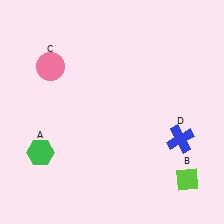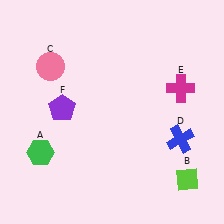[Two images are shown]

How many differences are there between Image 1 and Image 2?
There are 2 differences between the two images.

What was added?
A magenta cross (E), a purple pentagon (F) were added in Image 2.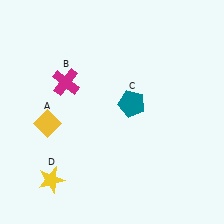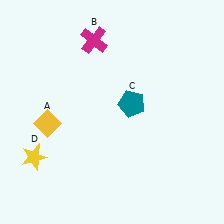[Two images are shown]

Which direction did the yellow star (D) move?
The yellow star (D) moved up.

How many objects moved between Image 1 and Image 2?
2 objects moved between the two images.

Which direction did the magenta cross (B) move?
The magenta cross (B) moved up.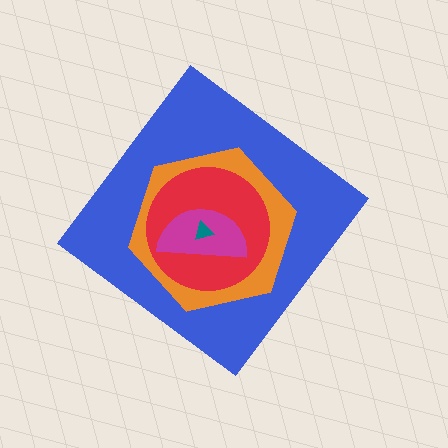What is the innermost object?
The teal triangle.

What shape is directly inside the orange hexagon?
The red circle.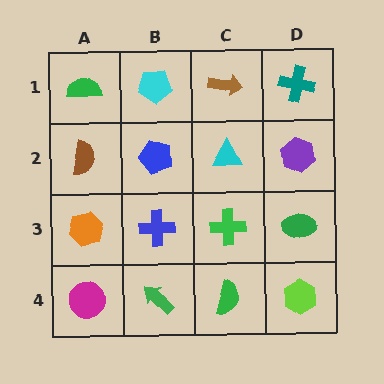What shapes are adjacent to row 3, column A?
A brown semicircle (row 2, column A), a magenta circle (row 4, column A), a blue cross (row 3, column B).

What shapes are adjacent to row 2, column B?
A cyan pentagon (row 1, column B), a blue cross (row 3, column B), a brown semicircle (row 2, column A), a cyan triangle (row 2, column C).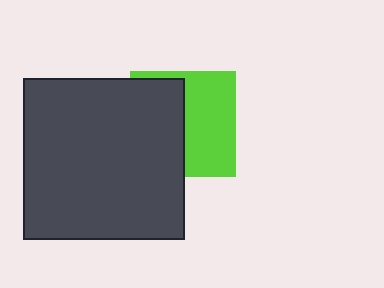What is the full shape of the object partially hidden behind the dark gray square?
The partially hidden object is a lime square.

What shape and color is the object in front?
The object in front is a dark gray square.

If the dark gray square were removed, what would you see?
You would see the complete lime square.